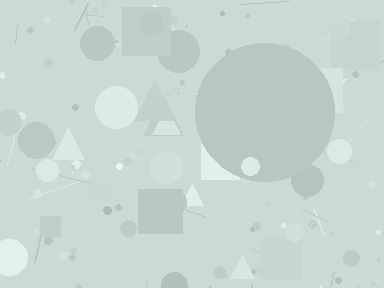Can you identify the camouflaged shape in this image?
The camouflaged shape is a circle.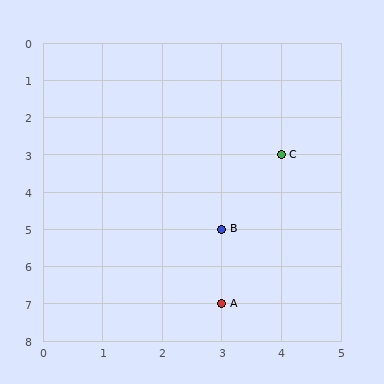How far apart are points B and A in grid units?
Points B and A are 2 rows apart.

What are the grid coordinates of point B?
Point B is at grid coordinates (3, 5).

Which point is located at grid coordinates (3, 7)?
Point A is at (3, 7).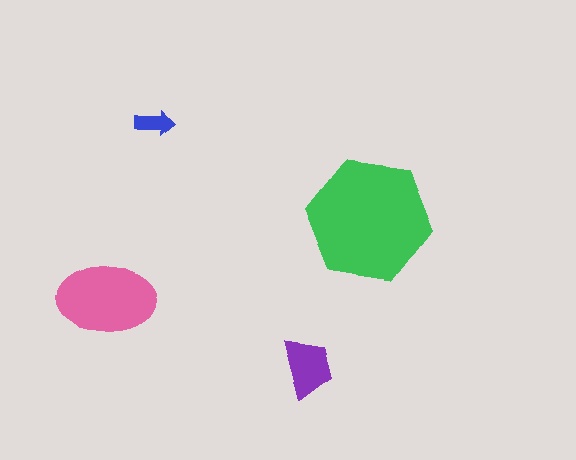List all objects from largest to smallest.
The green hexagon, the pink ellipse, the purple trapezoid, the blue arrow.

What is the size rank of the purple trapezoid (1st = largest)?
3rd.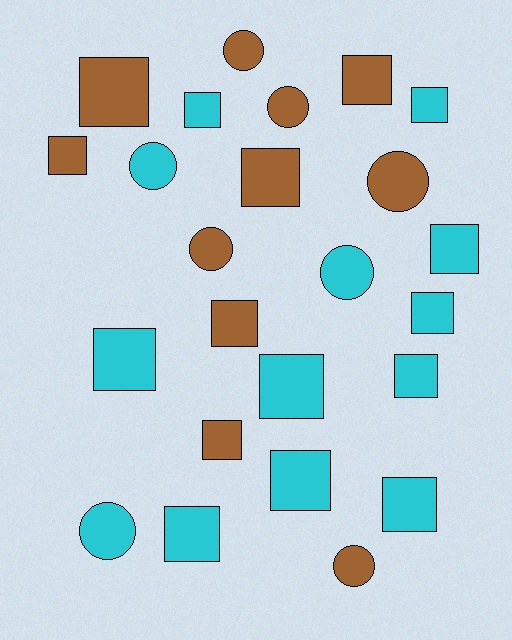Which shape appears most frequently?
Square, with 16 objects.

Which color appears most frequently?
Cyan, with 13 objects.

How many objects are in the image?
There are 24 objects.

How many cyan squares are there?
There are 10 cyan squares.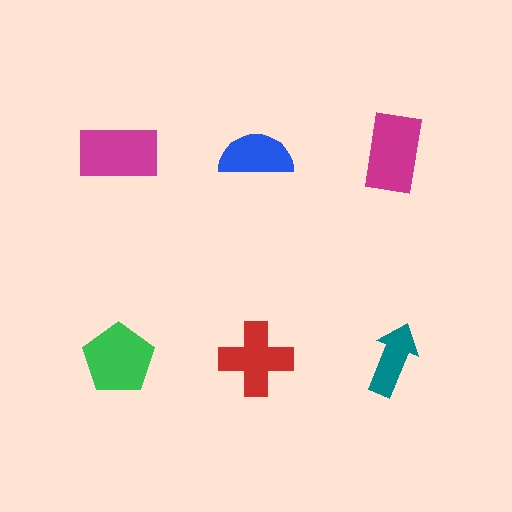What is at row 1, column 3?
A magenta rectangle.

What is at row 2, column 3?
A teal arrow.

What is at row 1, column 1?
A magenta rectangle.